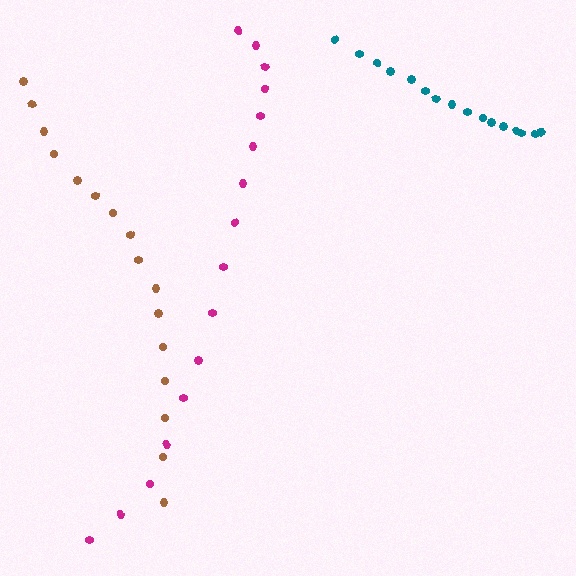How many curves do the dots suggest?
There are 3 distinct paths.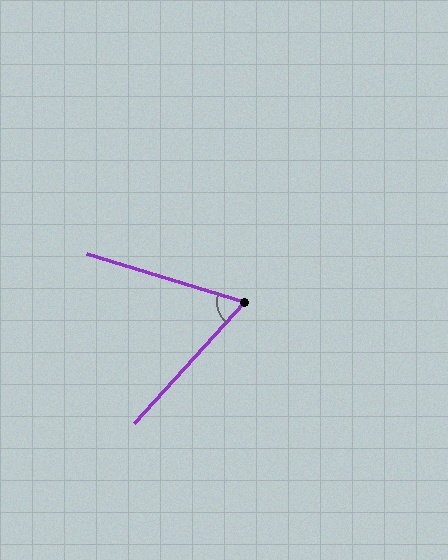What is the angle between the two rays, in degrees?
Approximately 65 degrees.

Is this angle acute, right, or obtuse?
It is acute.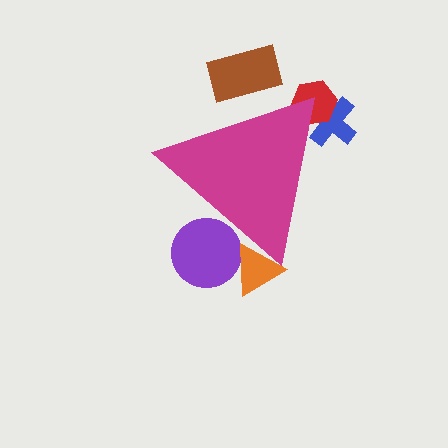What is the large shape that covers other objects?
A magenta triangle.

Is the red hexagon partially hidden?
Yes, the red hexagon is partially hidden behind the magenta triangle.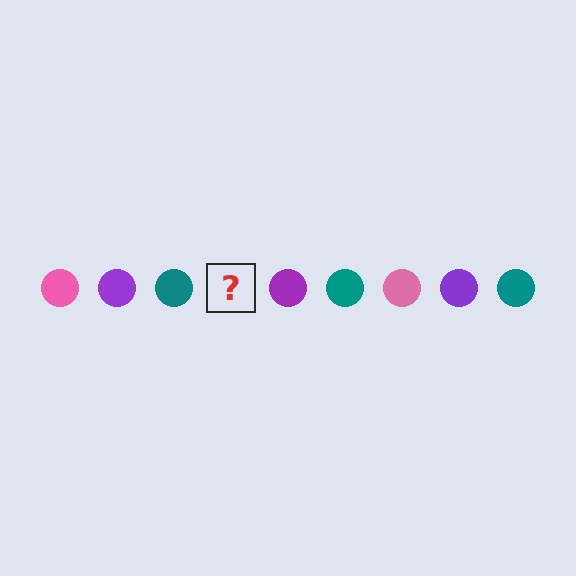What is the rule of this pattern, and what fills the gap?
The rule is that the pattern cycles through pink, purple, teal circles. The gap should be filled with a pink circle.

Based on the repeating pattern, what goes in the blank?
The blank should be a pink circle.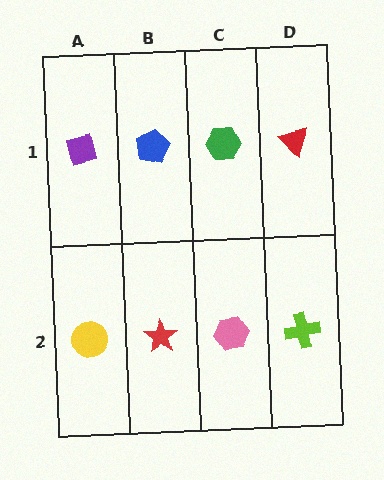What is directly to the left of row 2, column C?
A red star.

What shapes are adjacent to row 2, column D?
A red triangle (row 1, column D), a pink hexagon (row 2, column C).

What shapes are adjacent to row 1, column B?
A red star (row 2, column B), a purple square (row 1, column A), a green hexagon (row 1, column C).